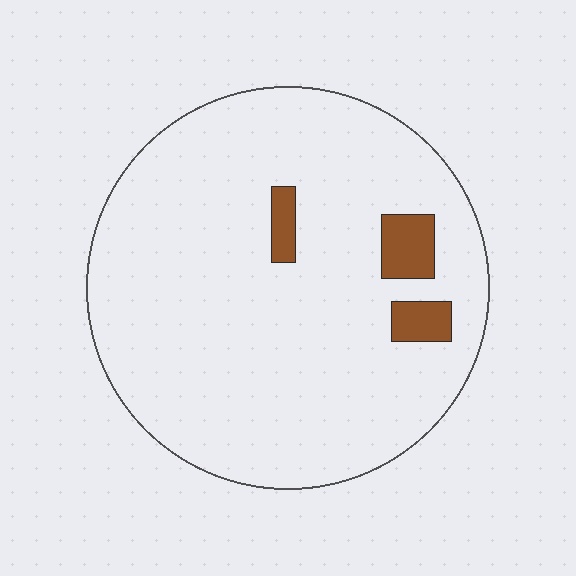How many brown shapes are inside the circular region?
3.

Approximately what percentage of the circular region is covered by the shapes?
Approximately 5%.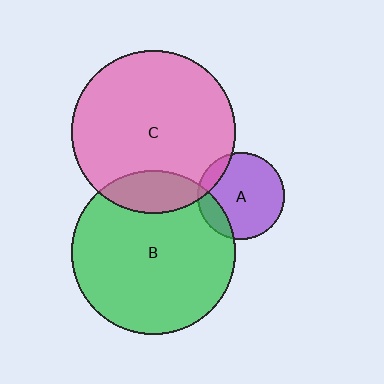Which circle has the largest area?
Circle B (green).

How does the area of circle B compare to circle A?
Approximately 3.5 times.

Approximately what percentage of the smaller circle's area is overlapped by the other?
Approximately 10%.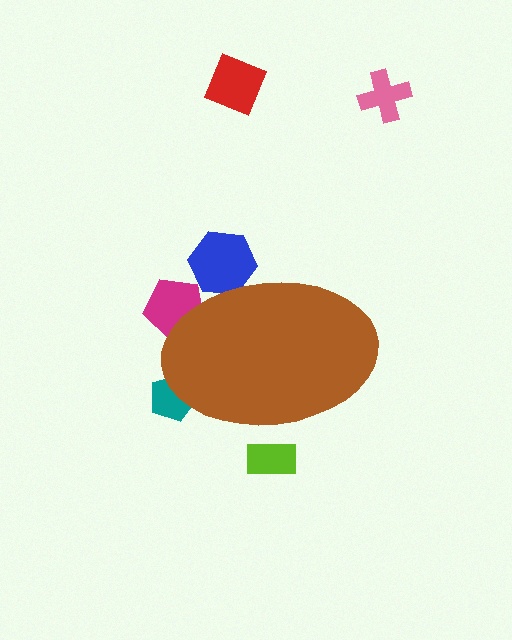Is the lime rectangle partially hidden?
Yes, the lime rectangle is partially hidden behind the brown ellipse.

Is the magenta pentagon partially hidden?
Yes, the magenta pentagon is partially hidden behind the brown ellipse.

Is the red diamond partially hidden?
No, the red diamond is fully visible.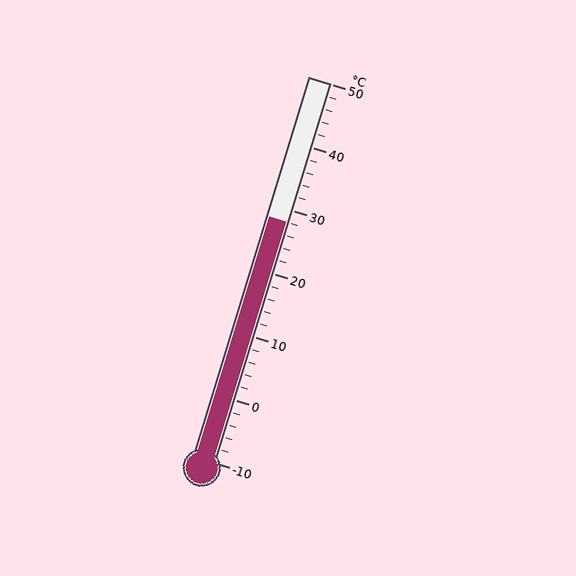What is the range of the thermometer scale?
The thermometer scale ranges from -10°C to 50°C.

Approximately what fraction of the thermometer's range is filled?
The thermometer is filled to approximately 65% of its range.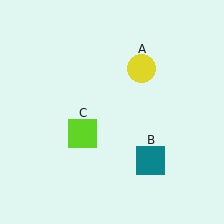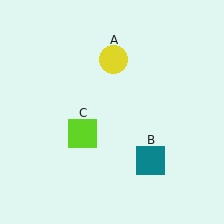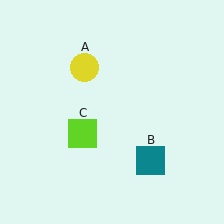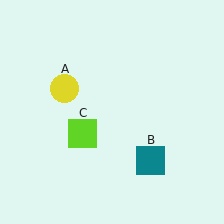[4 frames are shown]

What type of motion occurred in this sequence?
The yellow circle (object A) rotated counterclockwise around the center of the scene.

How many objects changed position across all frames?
1 object changed position: yellow circle (object A).